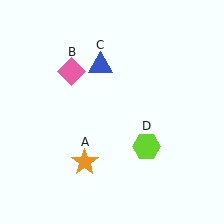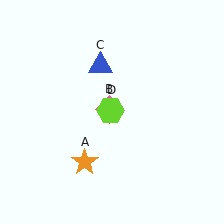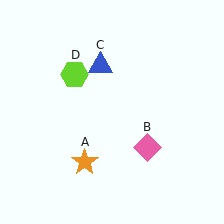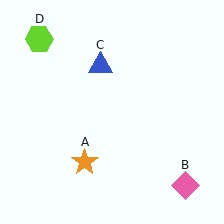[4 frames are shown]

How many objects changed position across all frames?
2 objects changed position: pink diamond (object B), lime hexagon (object D).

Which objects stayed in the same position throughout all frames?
Orange star (object A) and blue triangle (object C) remained stationary.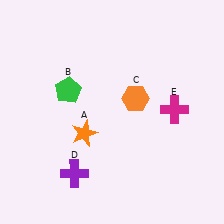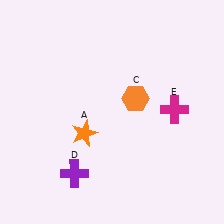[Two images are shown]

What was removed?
The green pentagon (B) was removed in Image 2.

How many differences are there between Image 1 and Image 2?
There is 1 difference between the two images.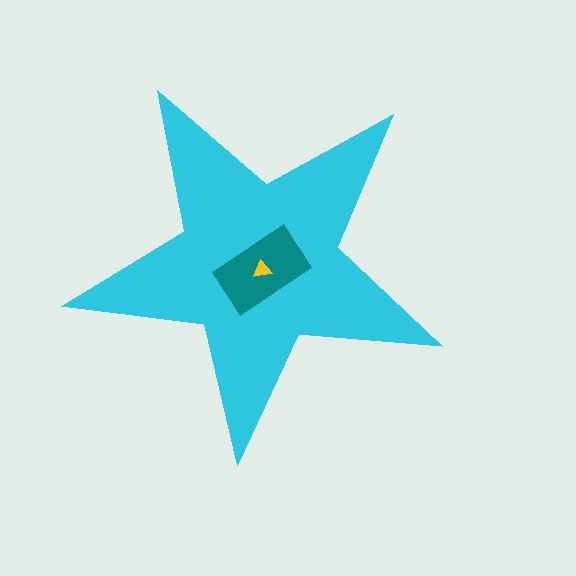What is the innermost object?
The yellow triangle.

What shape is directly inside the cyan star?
The teal rectangle.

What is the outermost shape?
The cyan star.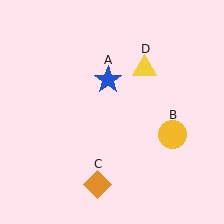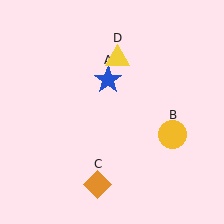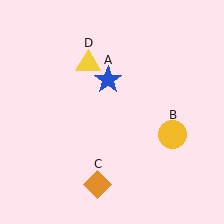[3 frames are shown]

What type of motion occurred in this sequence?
The yellow triangle (object D) rotated counterclockwise around the center of the scene.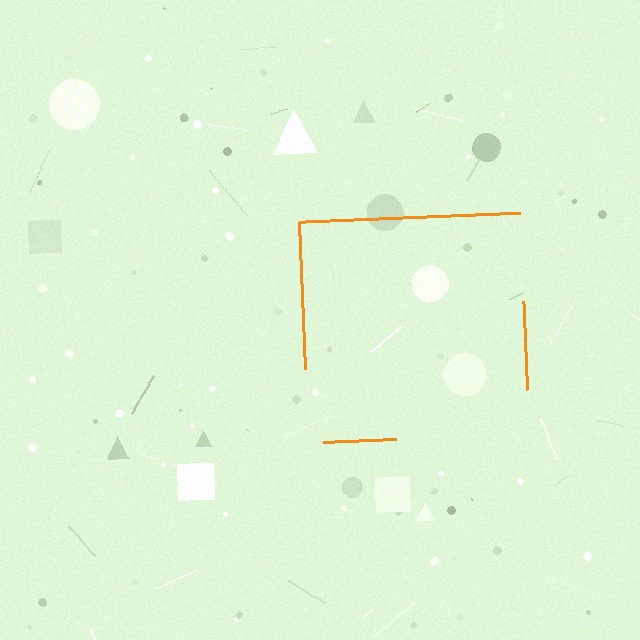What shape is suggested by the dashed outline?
The dashed outline suggests a square.